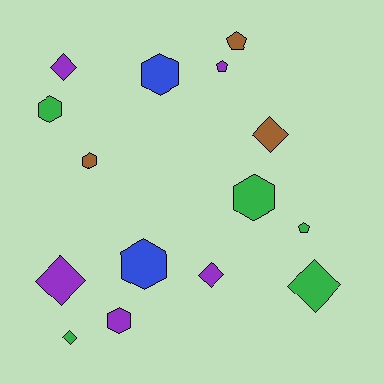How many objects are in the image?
There are 15 objects.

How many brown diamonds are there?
There is 1 brown diamond.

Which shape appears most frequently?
Hexagon, with 6 objects.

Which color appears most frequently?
Purple, with 5 objects.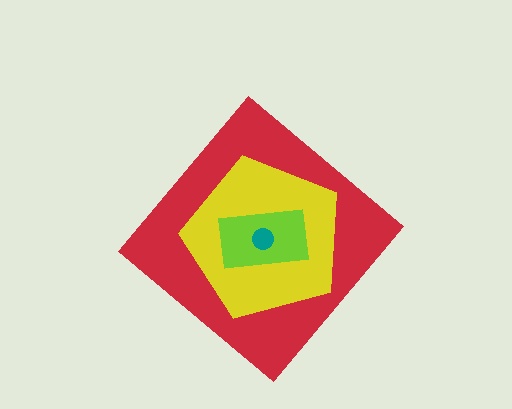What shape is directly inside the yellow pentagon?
The lime rectangle.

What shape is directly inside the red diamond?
The yellow pentagon.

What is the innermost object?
The teal circle.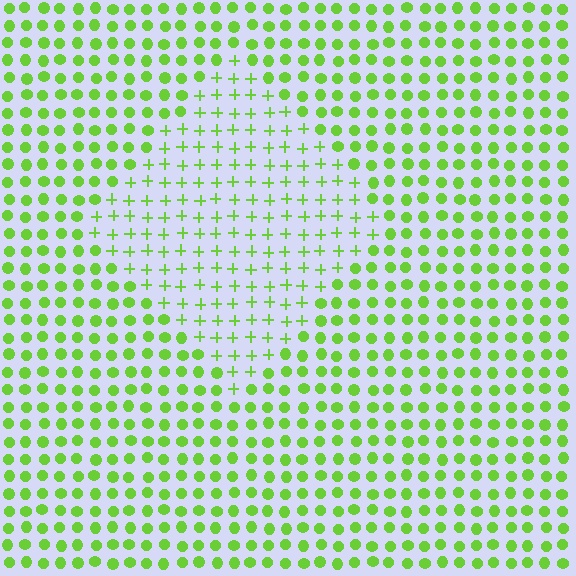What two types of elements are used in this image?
The image uses plus signs inside the diamond region and circles outside it.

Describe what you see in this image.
The image is filled with small lime elements arranged in a uniform grid. A diamond-shaped region contains plus signs, while the surrounding area contains circles. The boundary is defined purely by the change in element shape.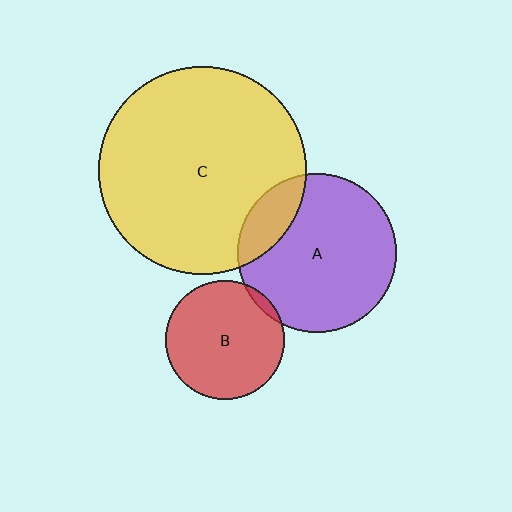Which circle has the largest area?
Circle C (yellow).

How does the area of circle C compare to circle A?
Approximately 1.7 times.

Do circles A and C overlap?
Yes.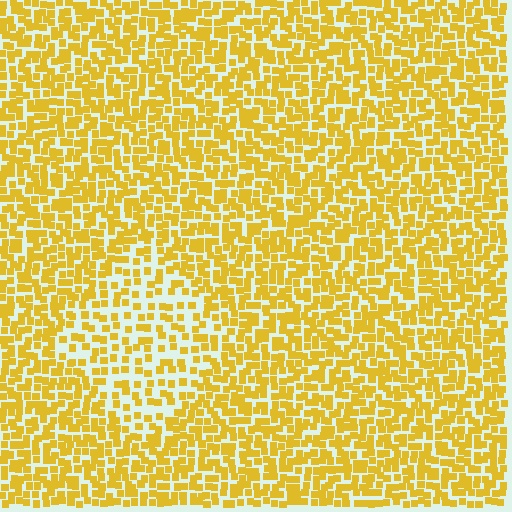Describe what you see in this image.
The image contains small yellow elements arranged at two different densities. A diamond-shaped region is visible where the elements are less densely packed than the surrounding area.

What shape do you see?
I see a diamond.